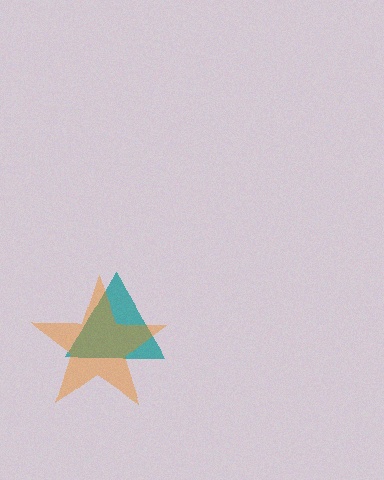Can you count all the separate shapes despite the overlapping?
Yes, there are 2 separate shapes.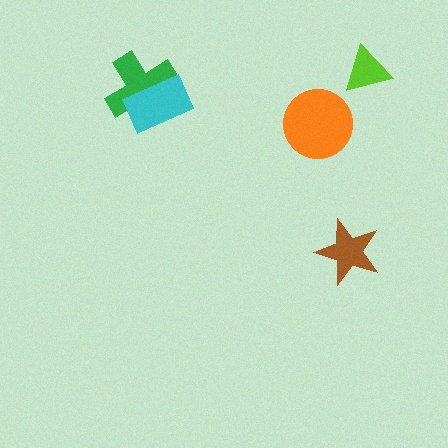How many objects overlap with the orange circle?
0 objects overlap with the orange circle.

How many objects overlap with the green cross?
1 object overlaps with the green cross.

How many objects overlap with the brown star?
0 objects overlap with the brown star.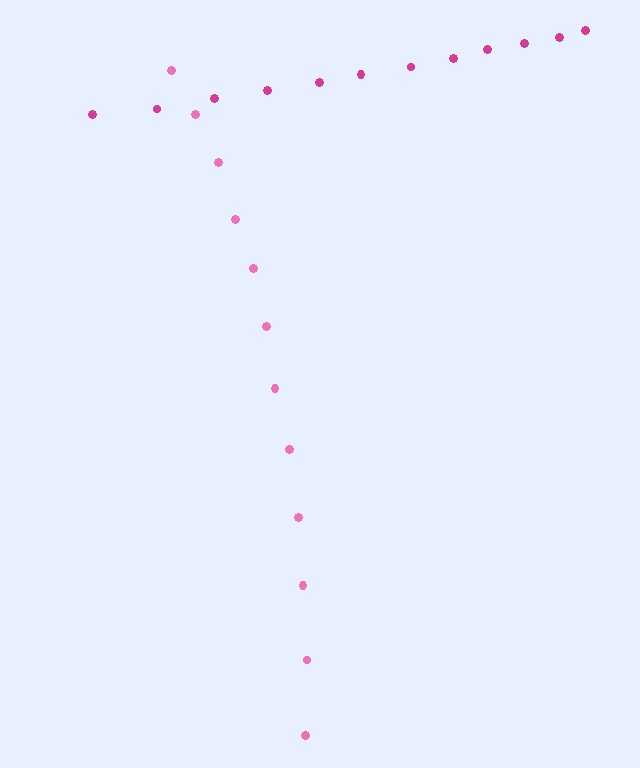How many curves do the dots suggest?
There are 2 distinct paths.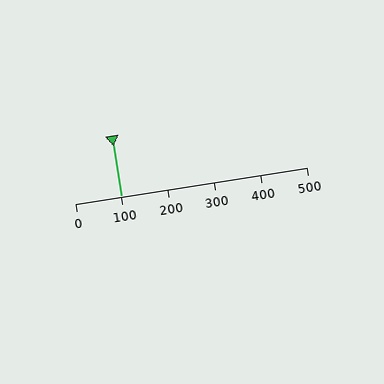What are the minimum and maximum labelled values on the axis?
The axis runs from 0 to 500.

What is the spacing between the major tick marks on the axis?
The major ticks are spaced 100 apart.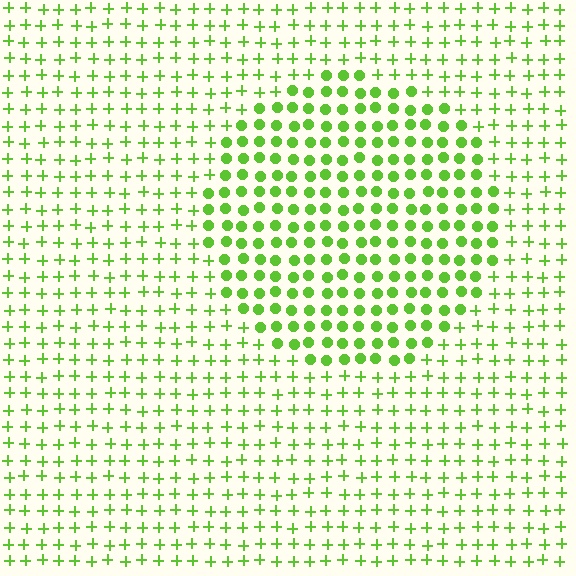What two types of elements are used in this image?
The image uses circles inside the circle region and plus signs outside it.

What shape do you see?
I see a circle.